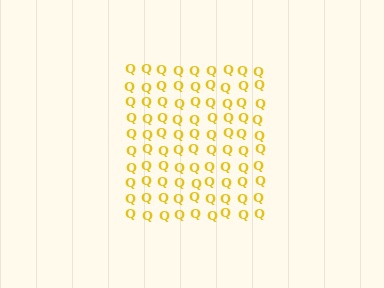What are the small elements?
The small elements are letter Q's.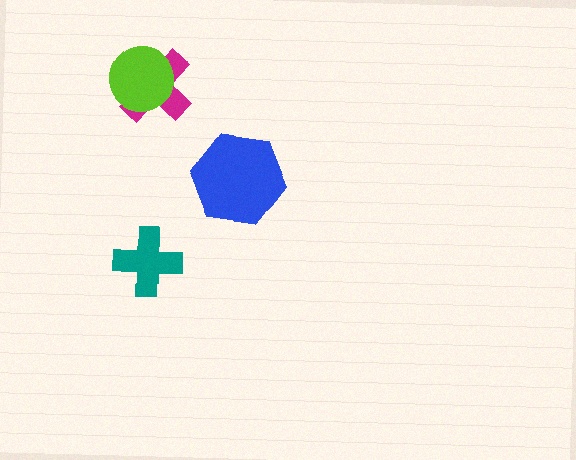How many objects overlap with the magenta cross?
1 object overlaps with the magenta cross.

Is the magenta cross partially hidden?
Yes, it is partially covered by another shape.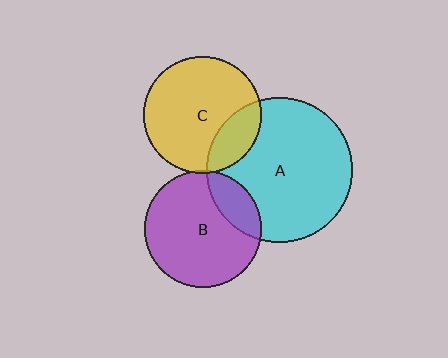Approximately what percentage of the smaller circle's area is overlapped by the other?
Approximately 5%.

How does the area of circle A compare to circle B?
Approximately 1.5 times.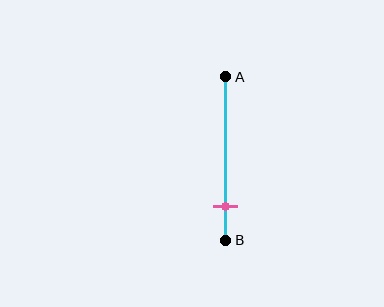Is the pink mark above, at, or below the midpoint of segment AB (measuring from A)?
The pink mark is below the midpoint of segment AB.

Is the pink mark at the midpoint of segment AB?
No, the mark is at about 80% from A, not at the 50% midpoint.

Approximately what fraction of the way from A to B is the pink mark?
The pink mark is approximately 80% of the way from A to B.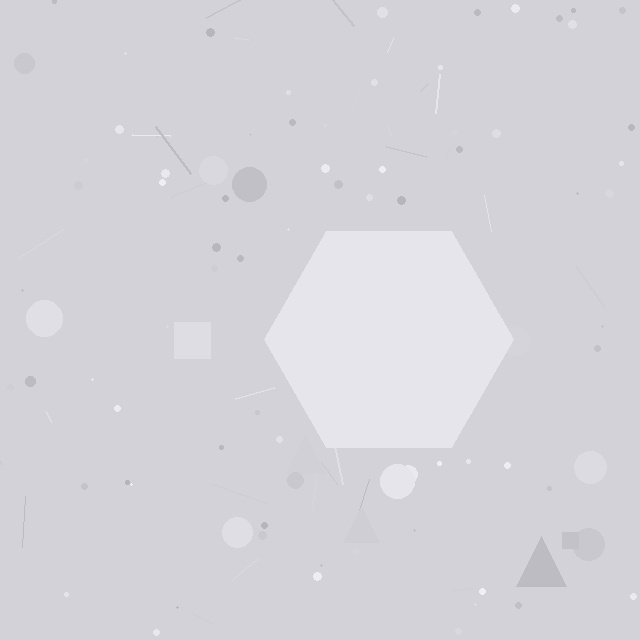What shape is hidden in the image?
A hexagon is hidden in the image.